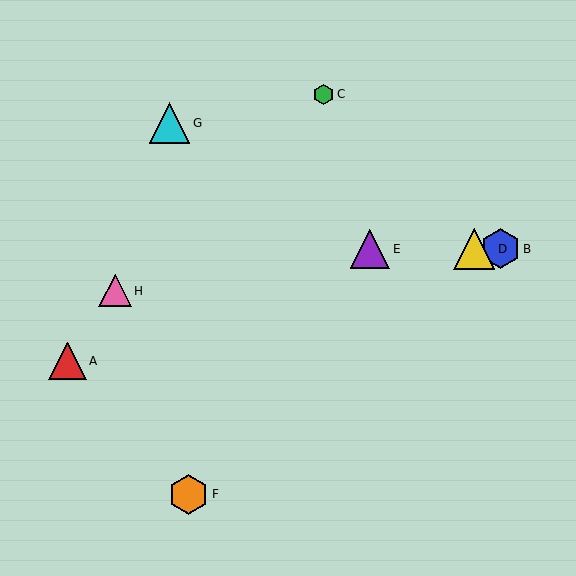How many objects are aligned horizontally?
3 objects (B, D, E) are aligned horizontally.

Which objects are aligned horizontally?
Objects B, D, E are aligned horizontally.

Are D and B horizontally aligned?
Yes, both are at y≈249.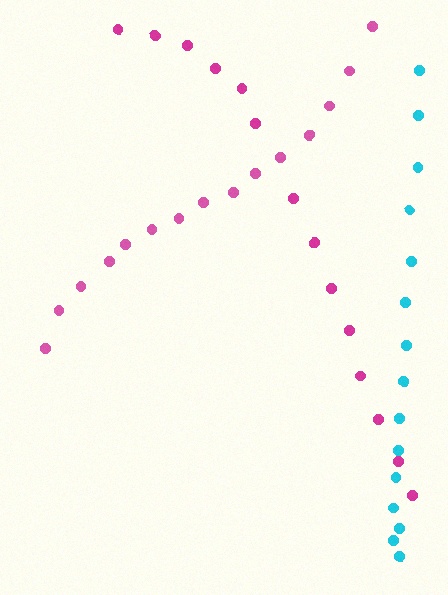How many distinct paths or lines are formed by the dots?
There are 3 distinct paths.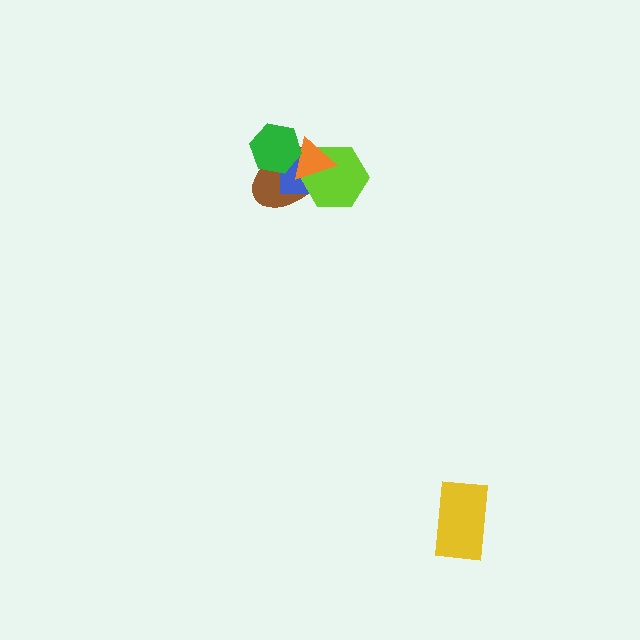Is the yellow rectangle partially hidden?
No, no other shape covers it.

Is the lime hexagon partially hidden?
Yes, it is partially covered by another shape.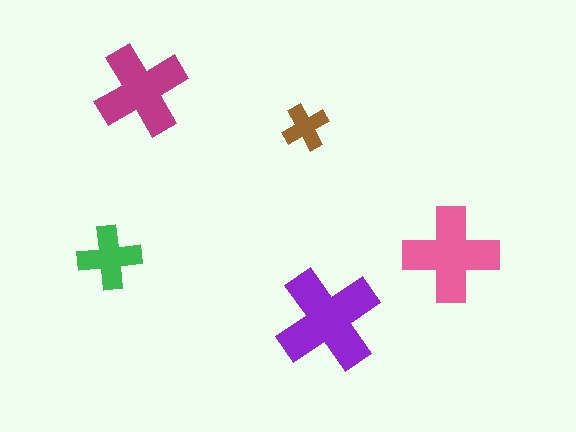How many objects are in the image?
There are 5 objects in the image.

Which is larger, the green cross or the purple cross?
The purple one.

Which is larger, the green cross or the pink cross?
The pink one.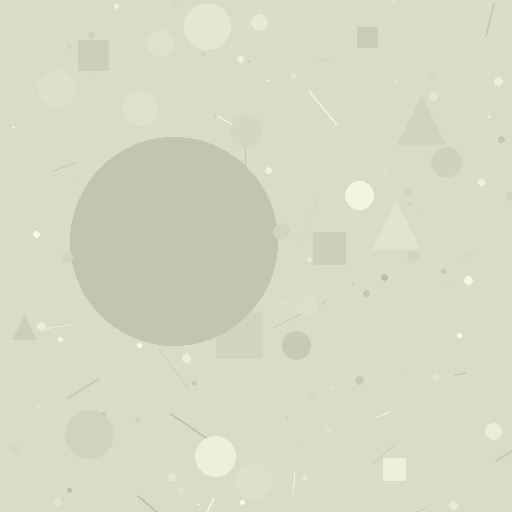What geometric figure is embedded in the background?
A circle is embedded in the background.